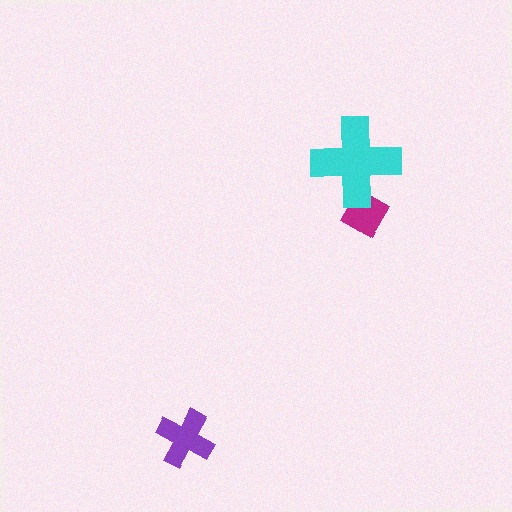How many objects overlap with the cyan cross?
1 object overlaps with the cyan cross.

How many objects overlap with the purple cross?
0 objects overlap with the purple cross.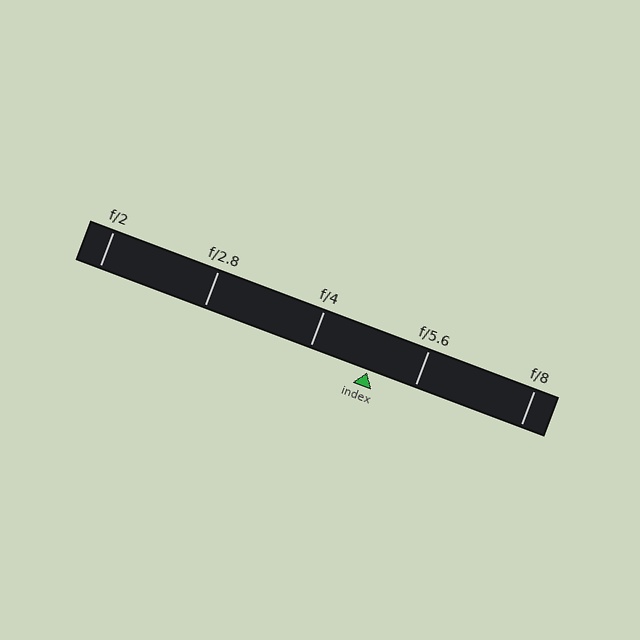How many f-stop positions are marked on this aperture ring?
There are 5 f-stop positions marked.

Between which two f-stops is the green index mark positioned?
The index mark is between f/4 and f/5.6.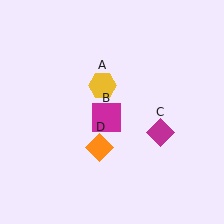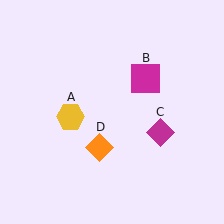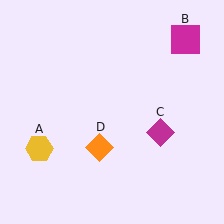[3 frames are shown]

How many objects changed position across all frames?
2 objects changed position: yellow hexagon (object A), magenta square (object B).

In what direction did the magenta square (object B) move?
The magenta square (object B) moved up and to the right.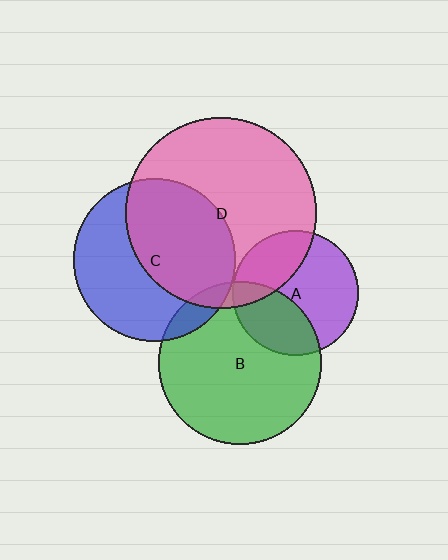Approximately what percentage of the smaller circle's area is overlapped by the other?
Approximately 10%.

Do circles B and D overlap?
Yes.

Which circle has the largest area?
Circle D (pink).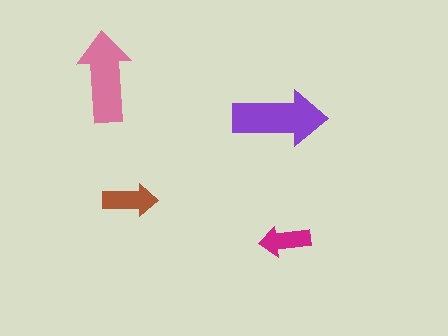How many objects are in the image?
There are 4 objects in the image.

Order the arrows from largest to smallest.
the purple one, the pink one, the brown one, the magenta one.